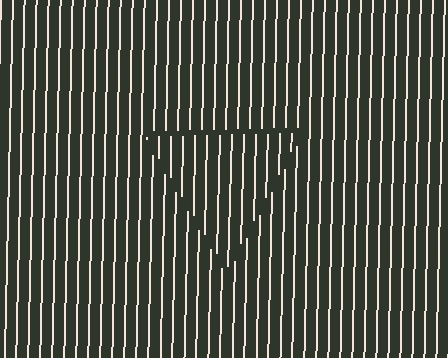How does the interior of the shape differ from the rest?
The interior of the shape contains the same grating, shifted by half a period — the contour is defined by the phase discontinuity where line-ends from the inner and outer gratings abut.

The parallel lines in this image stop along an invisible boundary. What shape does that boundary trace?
An illusory triangle. The interior of the shape contains the same grating, shifted by half a period — the contour is defined by the phase discontinuity where line-ends from the inner and outer gratings abut.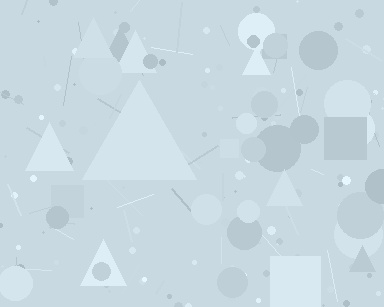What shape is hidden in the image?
A triangle is hidden in the image.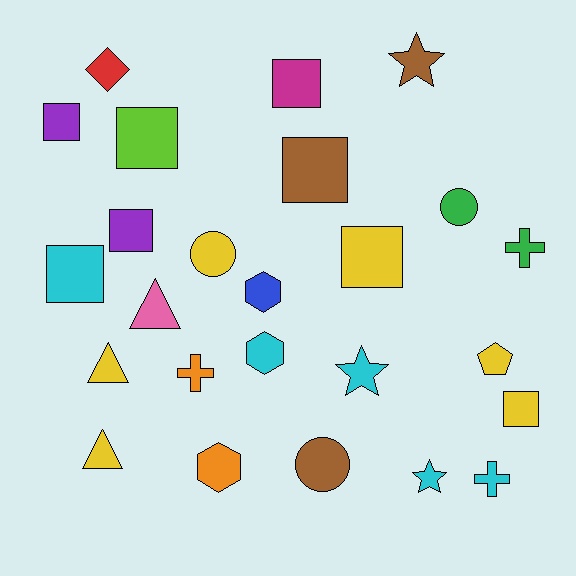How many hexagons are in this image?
There are 3 hexagons.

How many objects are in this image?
There are 25 objects.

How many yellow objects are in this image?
There are 6 yellow objects.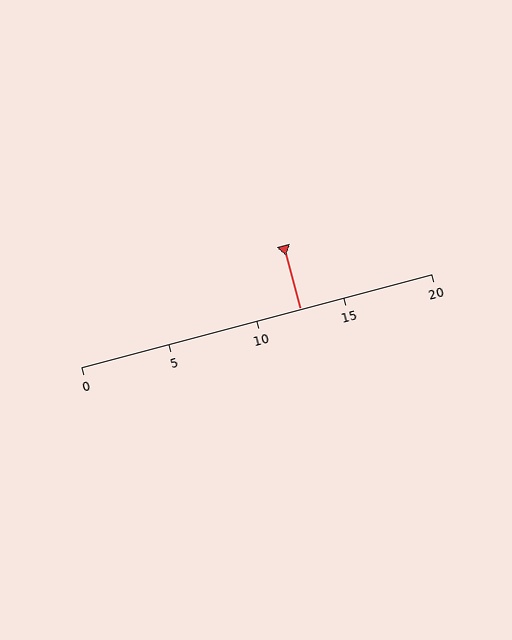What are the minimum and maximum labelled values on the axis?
The axis runs from 0 to 20.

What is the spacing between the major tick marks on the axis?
The major ticks are spaced 5 apart.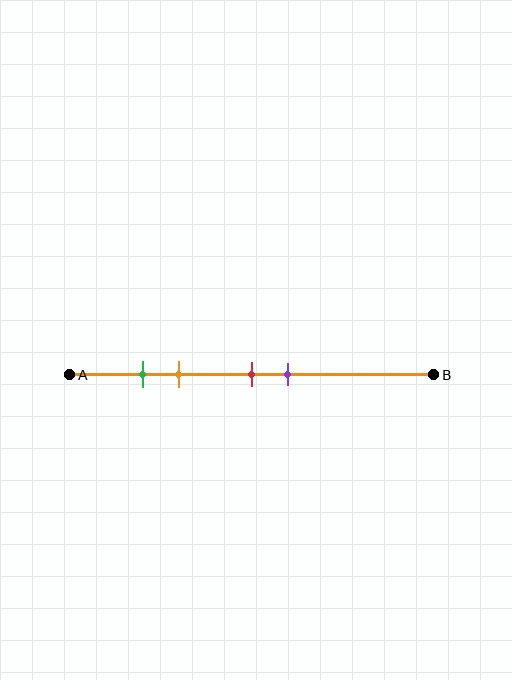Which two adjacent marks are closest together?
The green and orange marks are the closest adjacent pair.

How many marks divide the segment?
There are 4 marks dividing the segment.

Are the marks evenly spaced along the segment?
No, the marks are not evenly spaced.